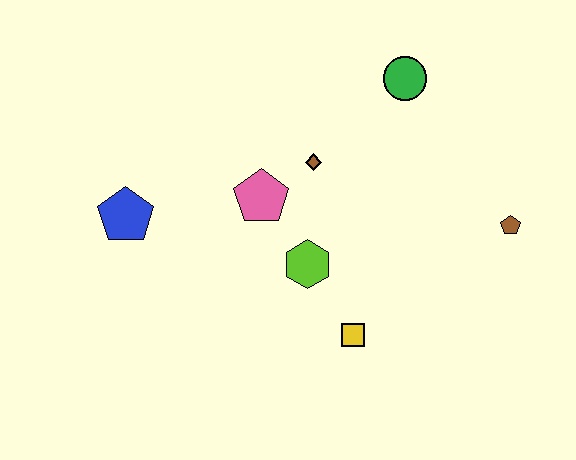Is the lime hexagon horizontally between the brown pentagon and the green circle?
No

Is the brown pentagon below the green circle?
Yes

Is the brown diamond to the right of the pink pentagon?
Yes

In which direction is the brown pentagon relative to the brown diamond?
The brown pentagon is to the right of the brown diamond.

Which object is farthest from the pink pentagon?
The brown pentagon is farthest from the pink pentagon.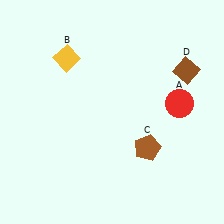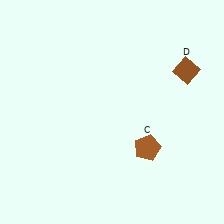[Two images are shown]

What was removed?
The red circle (A), the yellow diamond (B) were removed in Image 2.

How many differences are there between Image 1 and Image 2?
There are 2 differences between the two images.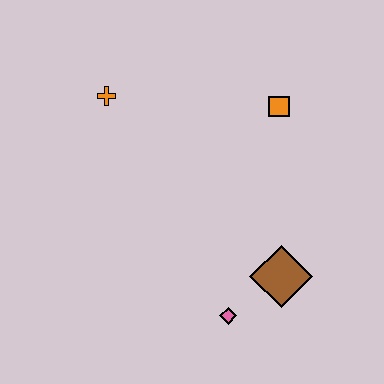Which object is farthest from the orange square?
The pink diamond is farthest from the orange square.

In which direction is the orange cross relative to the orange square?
The orange cross is to the left of the orange square.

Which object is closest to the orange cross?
The orange square is closest to the orange cross.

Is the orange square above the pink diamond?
Yes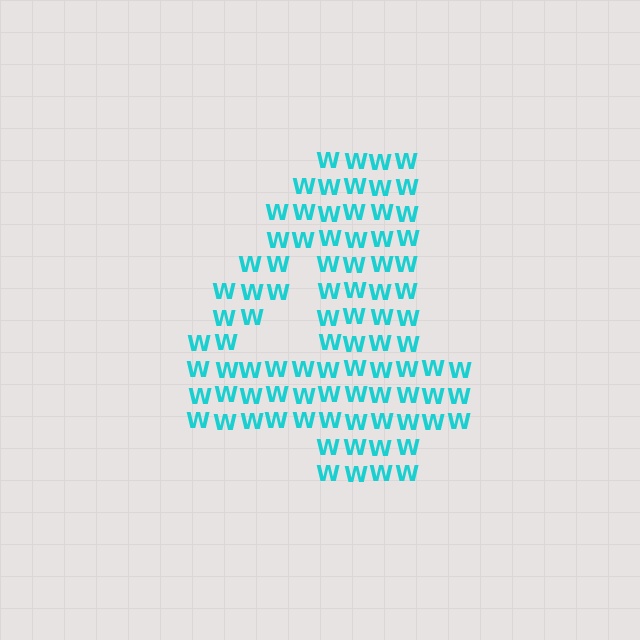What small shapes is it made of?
It is made of small letter W's.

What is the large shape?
The large shape is the digit 4.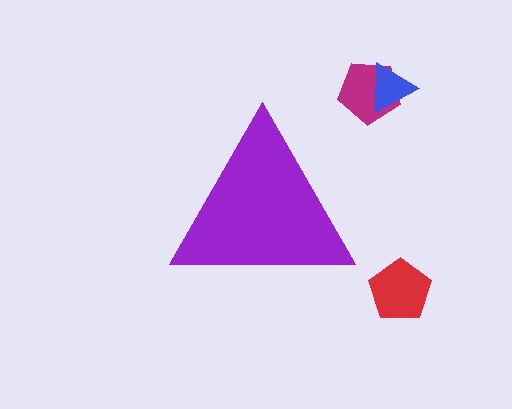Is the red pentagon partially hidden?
No, the red pentagon is fully visible.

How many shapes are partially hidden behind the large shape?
0 shapes are partially hidden.